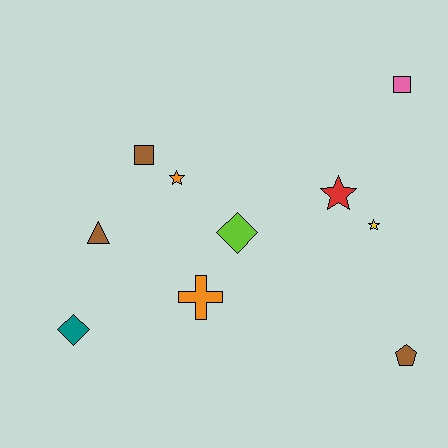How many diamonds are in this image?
There are 2 diamonds.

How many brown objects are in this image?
There are 3 brown objects.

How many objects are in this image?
There are 10 objects.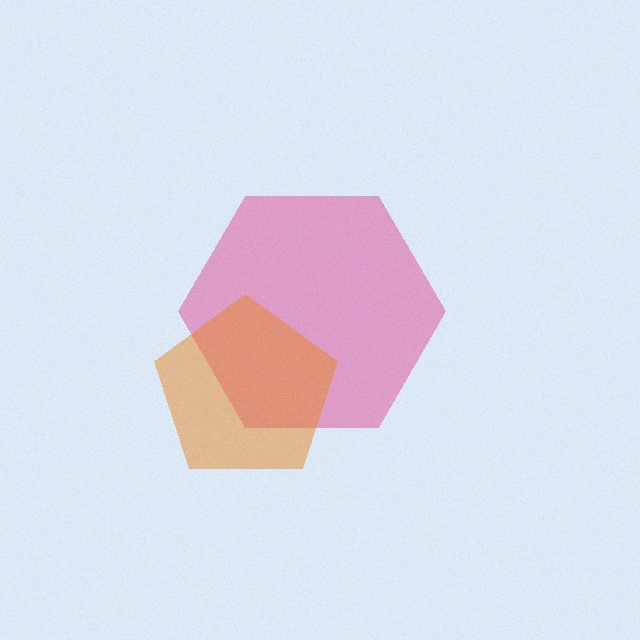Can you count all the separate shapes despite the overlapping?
Yes, there are 2 separate shapes.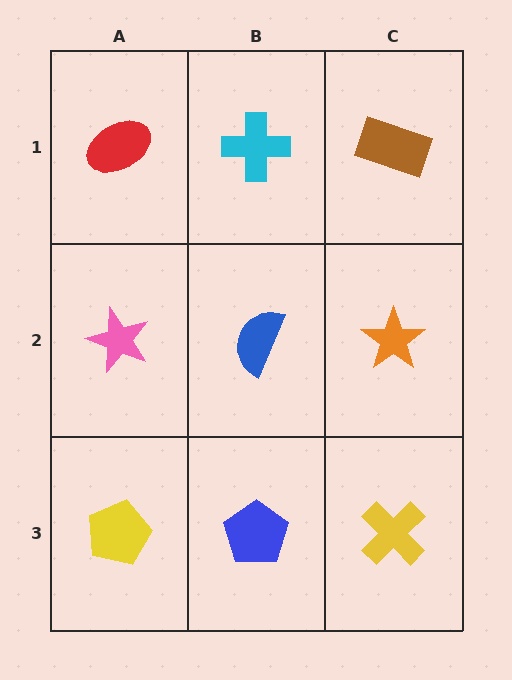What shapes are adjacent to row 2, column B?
A cyan cross (row 1, column B), a blue pentagon (row 3, column B), a pink star (row 2, column A), an orange star (row 2, column C).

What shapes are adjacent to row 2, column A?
A red ellipse (row 1, column A), a yellow pentagon (row 3, column A), a blue semicircle (row 2, column B).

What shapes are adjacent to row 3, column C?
An orange star (row 2, column C), a blue pentagon (row 3, column B).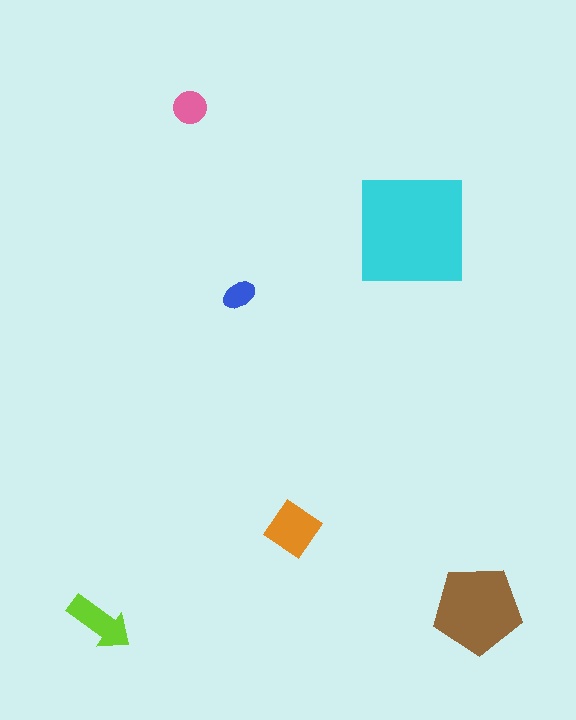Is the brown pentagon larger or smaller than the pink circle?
Larger.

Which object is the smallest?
The blue ellipse.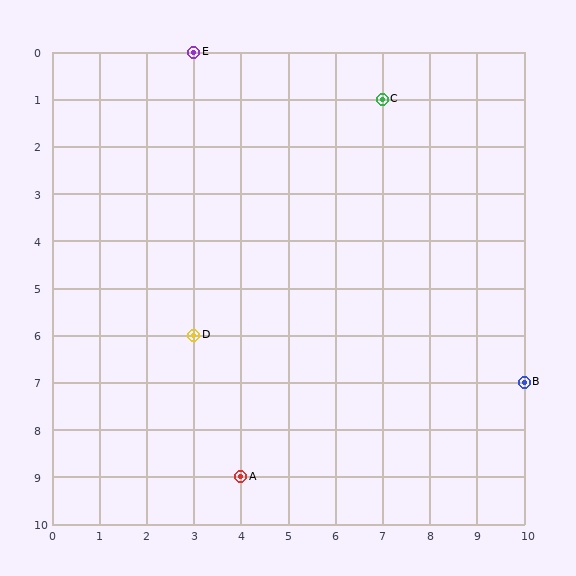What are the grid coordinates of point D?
Point D is at grid coordinates (3, 6).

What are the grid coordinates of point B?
Point B is at grid coordinates (10, 7).